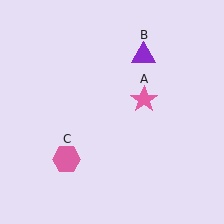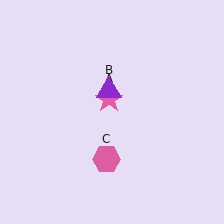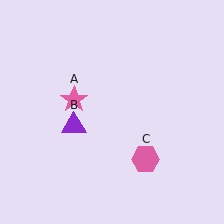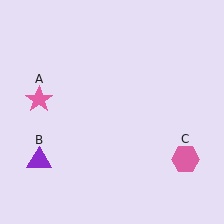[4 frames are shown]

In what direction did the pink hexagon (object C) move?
The pink hexagon (object C) moved right.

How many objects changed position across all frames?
3 objects changed position: pink star (object A), purple triangle (object B), pink hexagon (object C).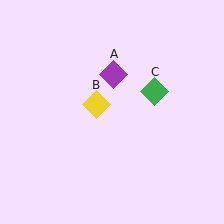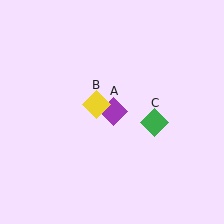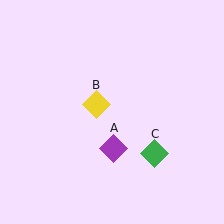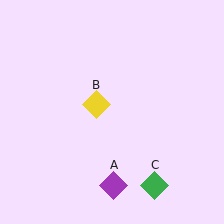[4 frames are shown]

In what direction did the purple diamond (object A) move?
The purple diamond (object A) moved down.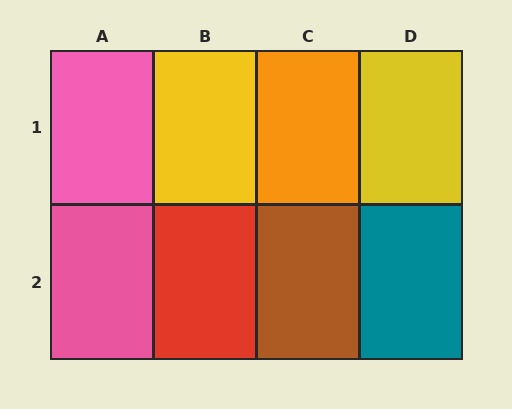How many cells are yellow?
2 cells are yellow.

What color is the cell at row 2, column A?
Pink.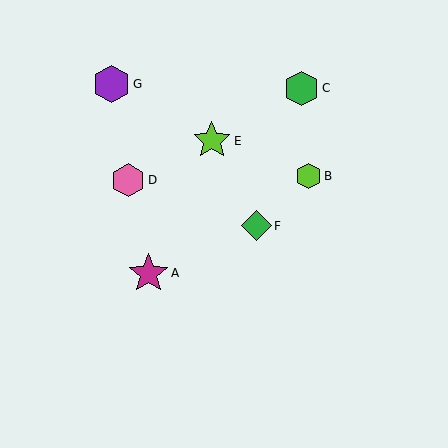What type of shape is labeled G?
Shape G is a purple hexagon.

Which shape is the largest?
The magenta star (labeled A) is the largest.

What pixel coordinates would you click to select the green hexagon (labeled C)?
Click at (301, 88) to select the green hexagon C.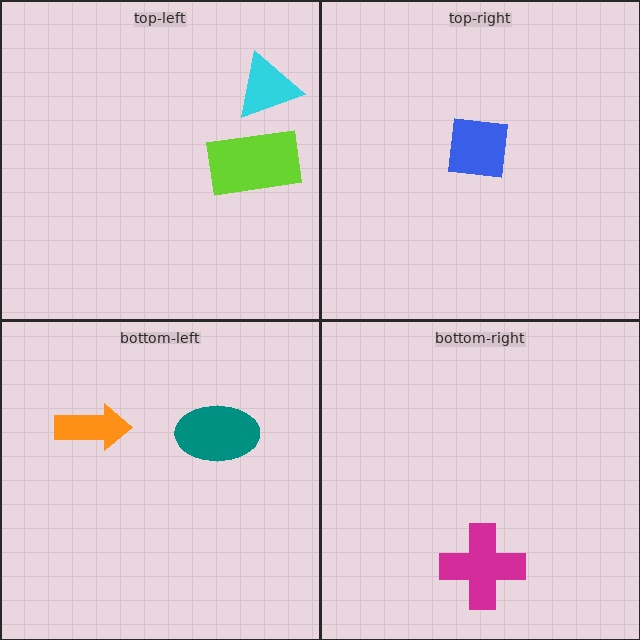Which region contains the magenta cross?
The bottom-right region.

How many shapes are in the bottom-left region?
2.